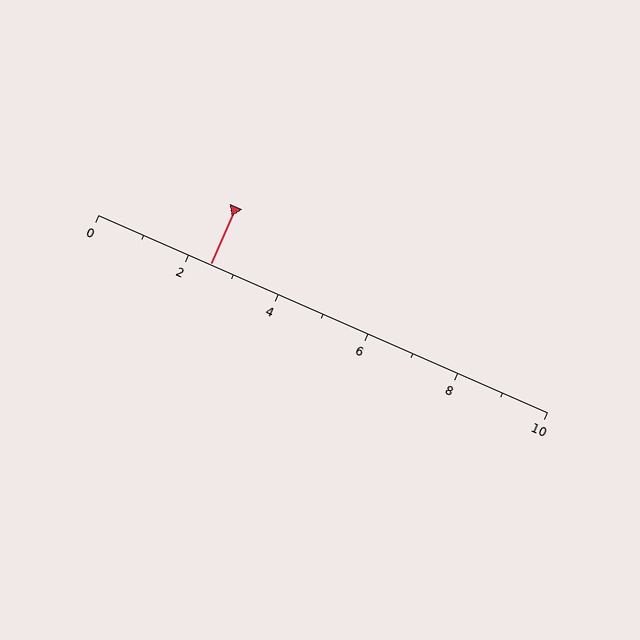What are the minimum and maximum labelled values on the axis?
The axis runs from 0 to 10.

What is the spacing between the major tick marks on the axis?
The major ticks are spaced 2 apart.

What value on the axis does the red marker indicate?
The marker indicates approximately 2.5.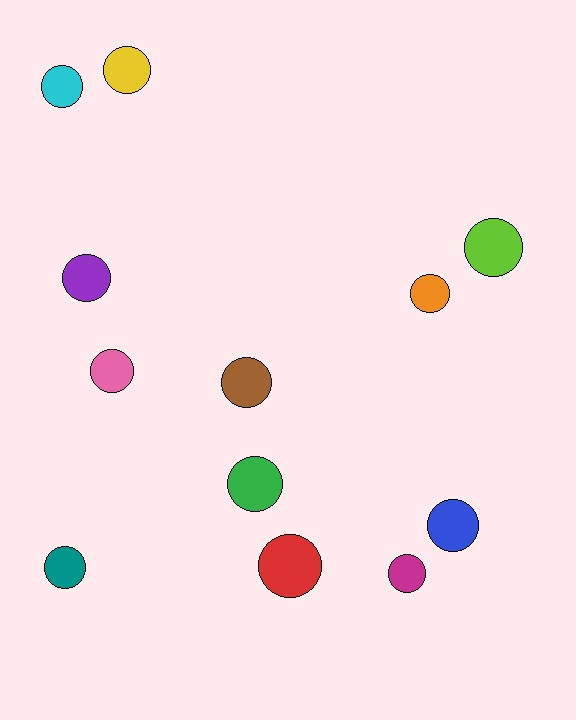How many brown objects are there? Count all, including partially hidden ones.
There is 1 brown object.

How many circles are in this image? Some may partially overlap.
There are 12 circles.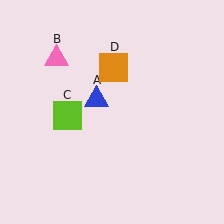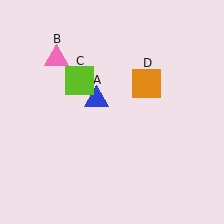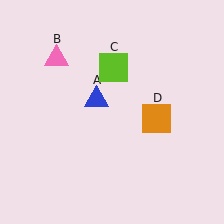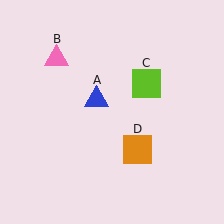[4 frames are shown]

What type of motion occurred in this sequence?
The lime square (object C), orange square (object D) rotated clockwise around the center of the scene.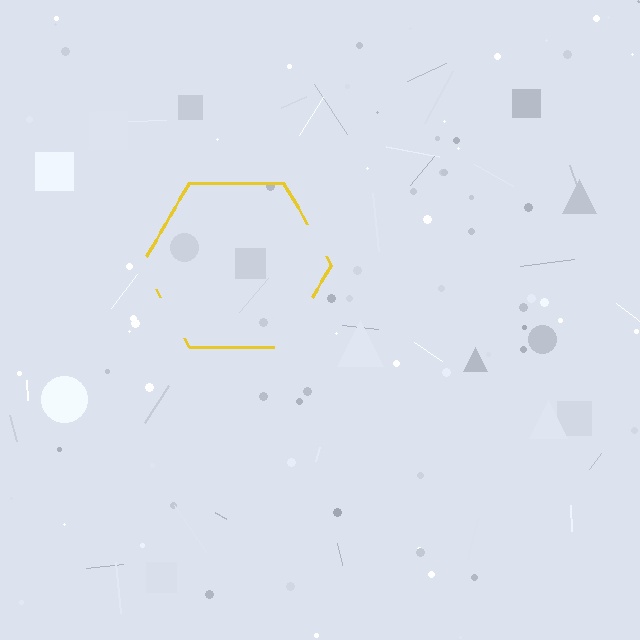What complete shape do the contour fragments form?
The contour fragments form a hexagon.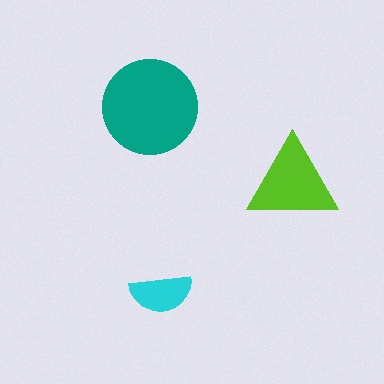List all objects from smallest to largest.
The cyan semicircle, the lime triangle, the teal circle.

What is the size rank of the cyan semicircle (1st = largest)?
3rd.